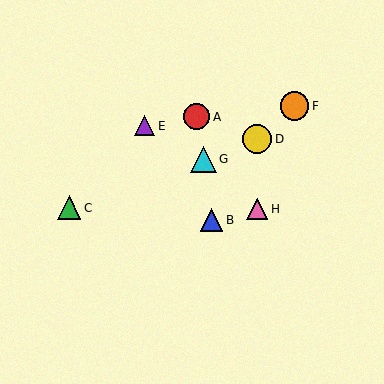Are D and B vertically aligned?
No, D is at x≈257 and B is at x≈212.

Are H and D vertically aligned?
Yes, both are at x≈257.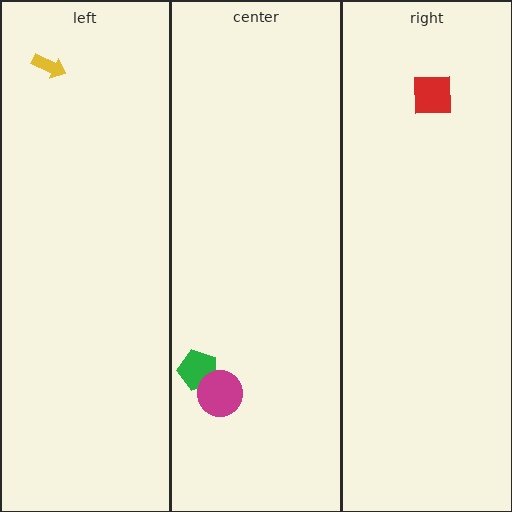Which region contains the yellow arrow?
The left region.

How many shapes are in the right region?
1.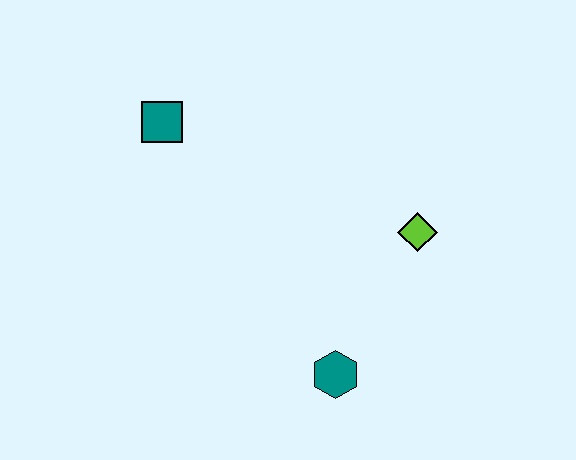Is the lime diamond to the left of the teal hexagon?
No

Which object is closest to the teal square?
The lime diamond is closest to the teal square.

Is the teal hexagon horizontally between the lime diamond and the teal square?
Yes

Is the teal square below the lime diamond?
No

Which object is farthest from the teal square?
The teal hexagon is farthest from the teal square.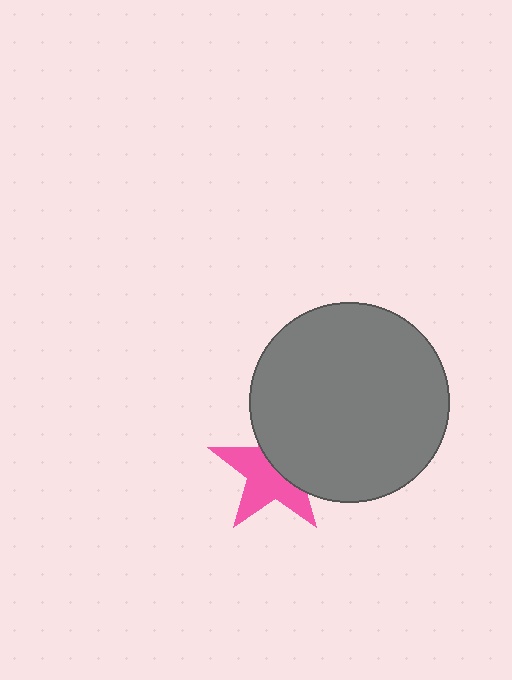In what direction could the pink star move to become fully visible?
The pink star could move toward the lower-left. That would shift it out from behind the gray circle entirely.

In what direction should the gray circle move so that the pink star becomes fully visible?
The gray circle should move toward the upper-right. That is the shortest direction to clear the overlap and leave the pink star fully visible.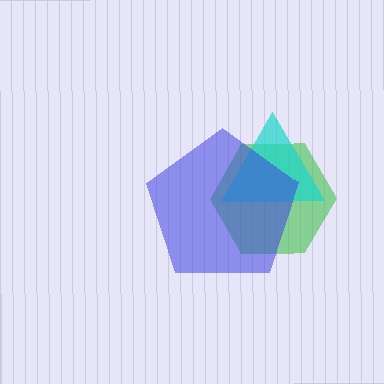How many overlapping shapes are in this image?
There are 3 overlapping shapes in the image.